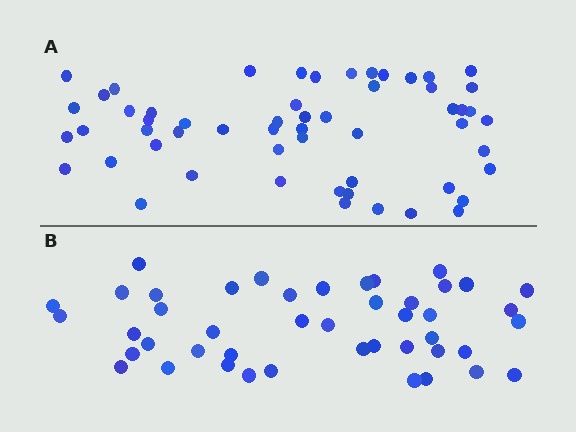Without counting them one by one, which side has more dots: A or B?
Region A (the top region) has more dots.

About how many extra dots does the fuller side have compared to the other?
Region A has roughly 12 or so more dots than region B.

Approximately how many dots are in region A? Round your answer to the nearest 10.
About 60 dots. (The exact count is 56, which rounds to 60.)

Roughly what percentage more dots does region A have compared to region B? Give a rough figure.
About 25% more.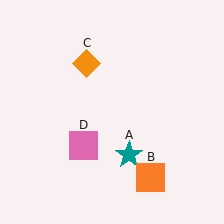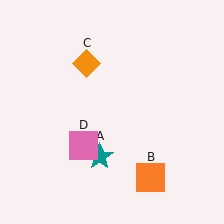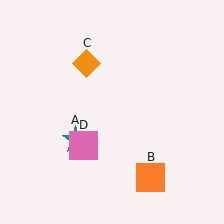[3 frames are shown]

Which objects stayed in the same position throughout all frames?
Orange square (object B) and orange diamond (object C) and pink square (object D) remained stationary.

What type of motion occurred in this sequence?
The teal star (object A) rotated clockwise around the center of the scene.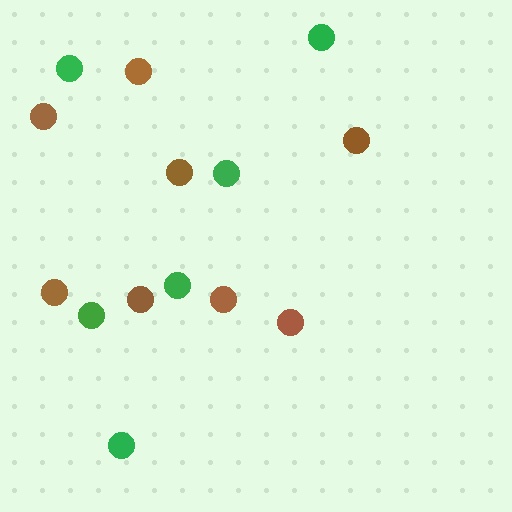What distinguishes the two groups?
There are 2 groups: one group of green circles (6) and one group of brown circles (8).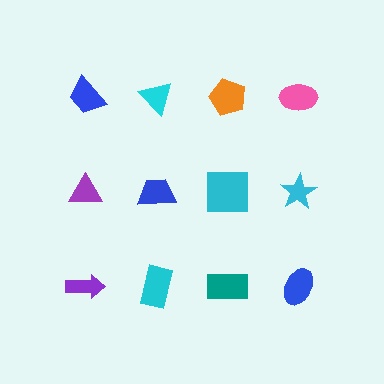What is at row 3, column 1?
A purple arrow.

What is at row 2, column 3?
A cyan square.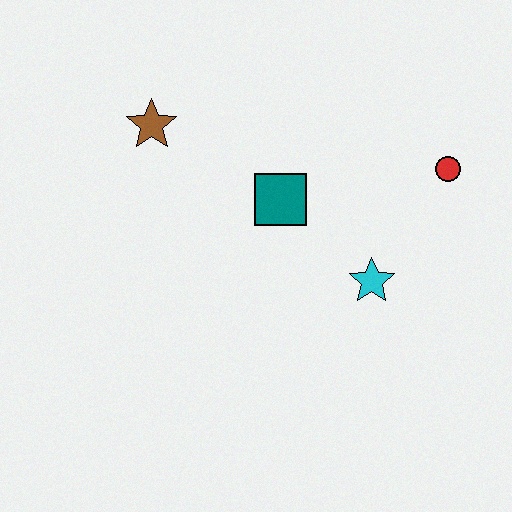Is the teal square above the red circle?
No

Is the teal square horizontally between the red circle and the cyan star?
No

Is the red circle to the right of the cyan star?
Yes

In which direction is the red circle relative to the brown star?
The red circle is to the right of the brown star.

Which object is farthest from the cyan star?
The brown star is farthest from the cyan star.